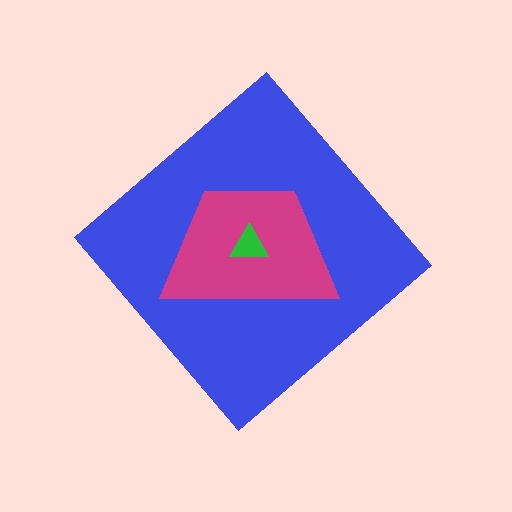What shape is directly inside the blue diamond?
The magenta trapezoid.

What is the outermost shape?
The blue diamond.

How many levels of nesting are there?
3.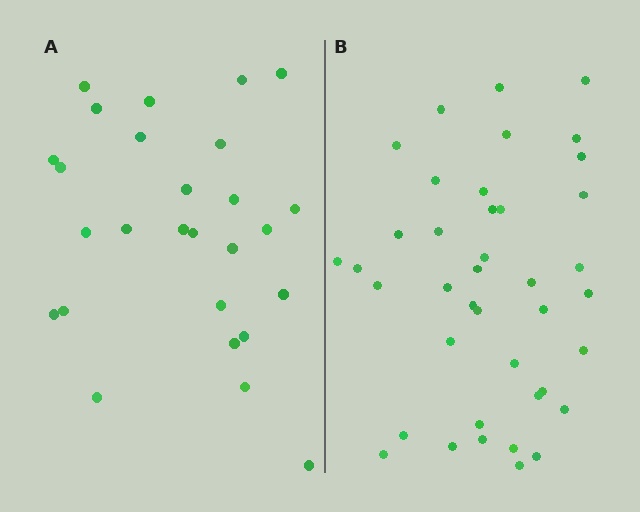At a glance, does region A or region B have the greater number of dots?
Region B (the right region) has more dots.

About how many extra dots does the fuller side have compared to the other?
Region B has approximately 15 more dots than region A.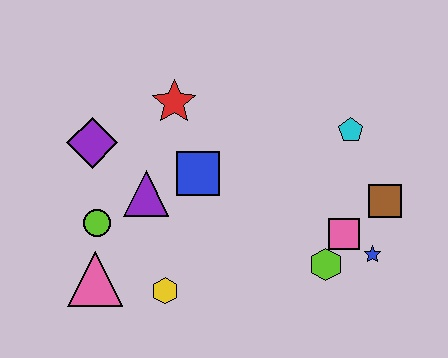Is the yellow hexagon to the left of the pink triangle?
No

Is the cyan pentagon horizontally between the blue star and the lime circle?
Yes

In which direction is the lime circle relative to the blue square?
The lime circle is to the left of the blue square.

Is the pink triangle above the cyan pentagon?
No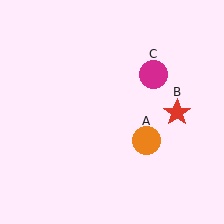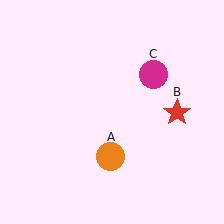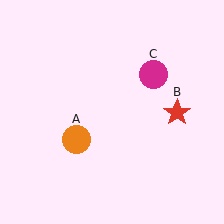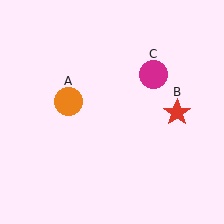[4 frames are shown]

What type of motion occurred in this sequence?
The orange circle (object A) rotated clockwise around the center of the scene.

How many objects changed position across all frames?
1 object changed position: orange circle (object A).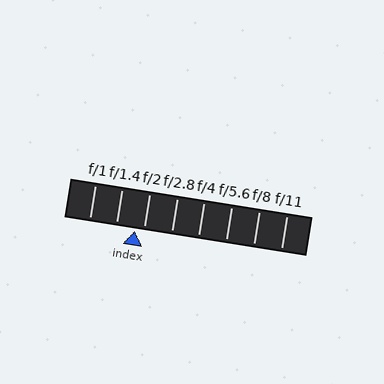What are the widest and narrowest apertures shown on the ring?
The widest aperture shown is f/1 and the narrowest is f/11.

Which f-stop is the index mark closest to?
The index mark is closest to f/2.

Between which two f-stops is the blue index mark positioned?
The index mark is between f/1.4 and f/2.